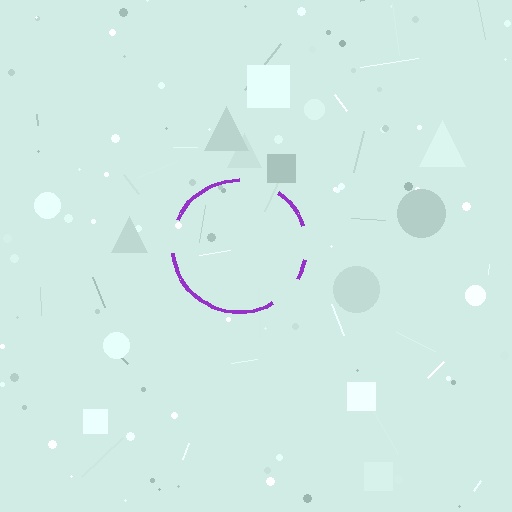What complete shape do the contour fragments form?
The contour fragments form a circle.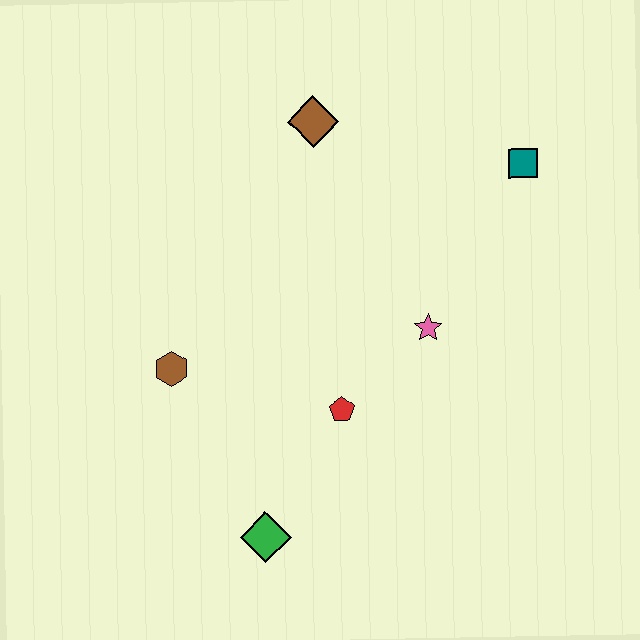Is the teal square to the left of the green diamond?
No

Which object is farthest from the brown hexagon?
The teal square is farthest from the brown hexagon.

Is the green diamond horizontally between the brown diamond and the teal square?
No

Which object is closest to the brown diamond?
The teal square is closest to the brown diamond.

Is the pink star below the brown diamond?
Yes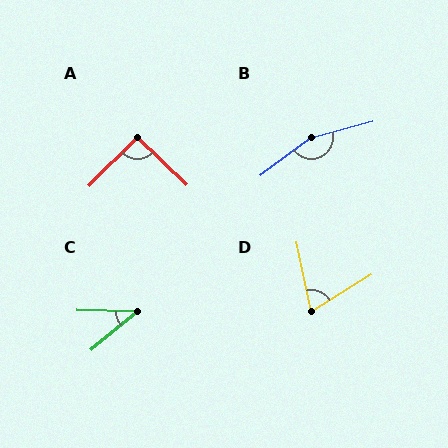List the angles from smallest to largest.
C (41°), D (70°), A (92°), B (159°).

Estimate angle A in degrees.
Approximately 92 degrees.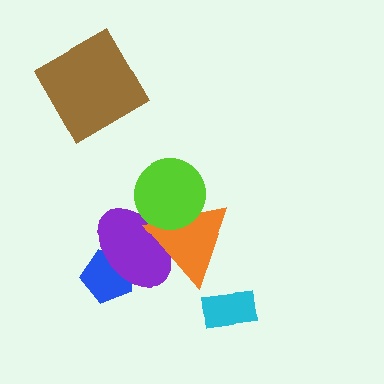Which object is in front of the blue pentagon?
The purple ellipse is in front of the blue pentagon.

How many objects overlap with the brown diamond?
0 objects overlap with the brown diamond.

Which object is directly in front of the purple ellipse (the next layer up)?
The orange triangle is directly in front of the purple ellipse.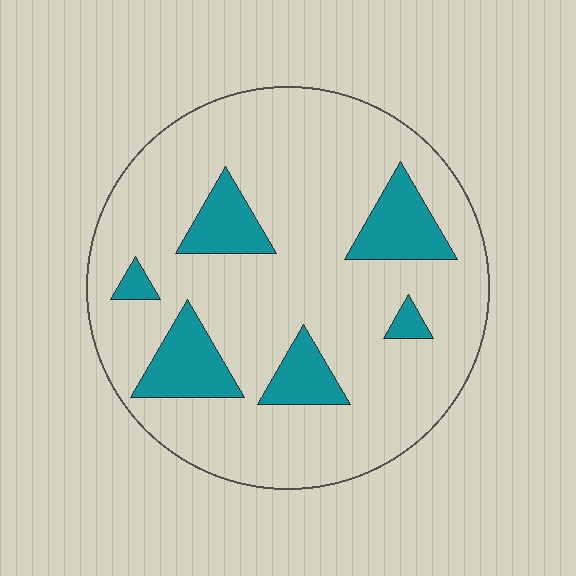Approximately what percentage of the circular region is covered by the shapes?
Approximately 15%.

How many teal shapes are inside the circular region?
6.